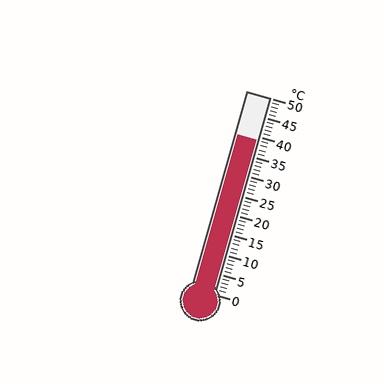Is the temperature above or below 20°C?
The temperature is above 20°C.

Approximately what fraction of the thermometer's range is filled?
The thermometer is filled to approximately 80% of its range.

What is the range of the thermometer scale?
The thermometer scale ranges from 0°C to 50°C.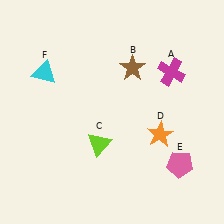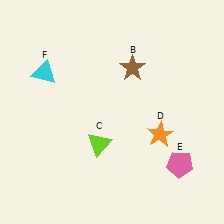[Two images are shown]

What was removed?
The magenta cross (A) was removed in Image 2.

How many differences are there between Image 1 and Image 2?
There is 1 difference between the two images.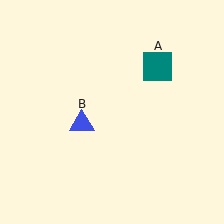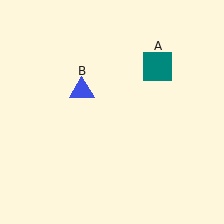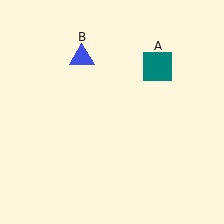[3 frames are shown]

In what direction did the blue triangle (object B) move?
The blue triangle (object B) moved up.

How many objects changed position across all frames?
1 object changed position: blue triangle (object B).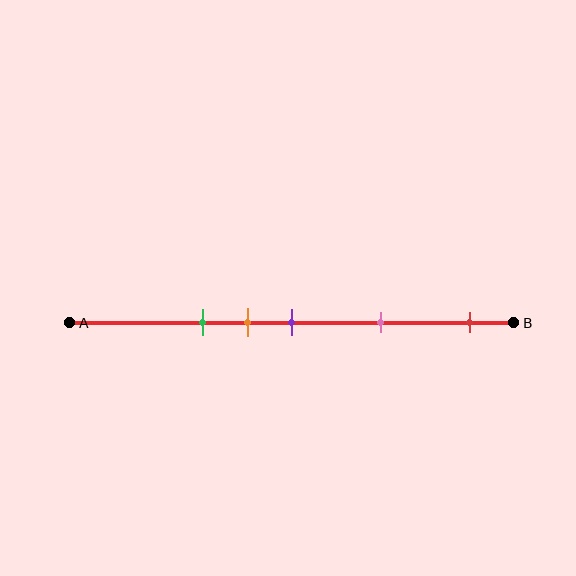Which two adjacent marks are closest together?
The orange and purple marks are the closest adjacent pair.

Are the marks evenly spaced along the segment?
No, the marks are not evenly spaced.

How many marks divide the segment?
There are 5 marks dividing the segment.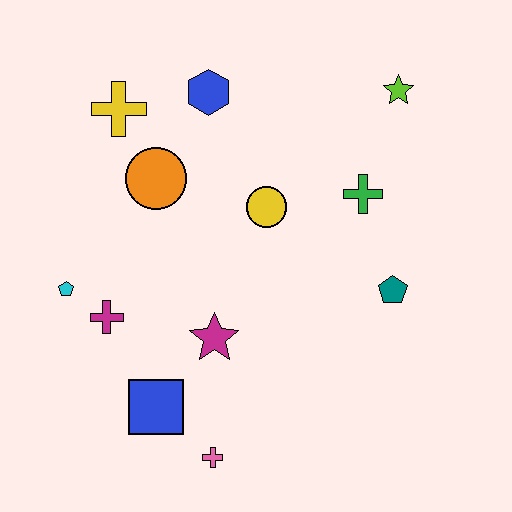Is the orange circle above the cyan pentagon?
Yes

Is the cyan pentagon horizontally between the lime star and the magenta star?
No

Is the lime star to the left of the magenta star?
No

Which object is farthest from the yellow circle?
The pink cross is farthest from the yellow circle.